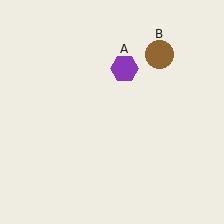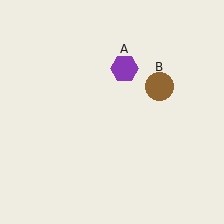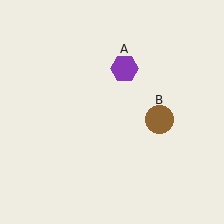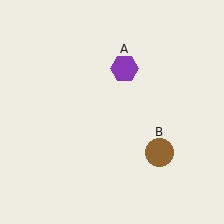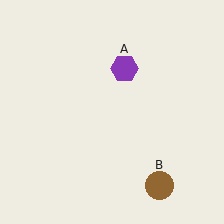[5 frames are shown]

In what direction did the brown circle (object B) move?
The brown circle (object B) moved down.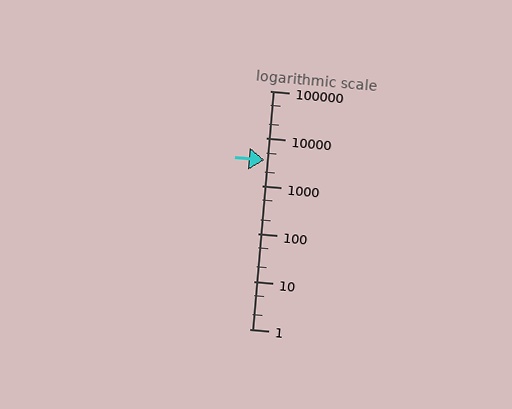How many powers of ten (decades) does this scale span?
The scale spans 5 decades, from 1 to 100000.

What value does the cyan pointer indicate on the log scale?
The pointer indicates approximately 3600.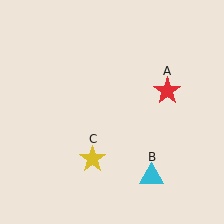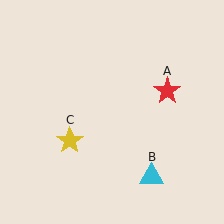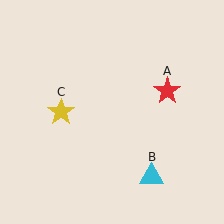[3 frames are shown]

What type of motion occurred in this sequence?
The yellow star (object C) rotated clockwise around the center of the scene.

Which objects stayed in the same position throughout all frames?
Red star (object A) and cyan triangle (object B) remained stationary.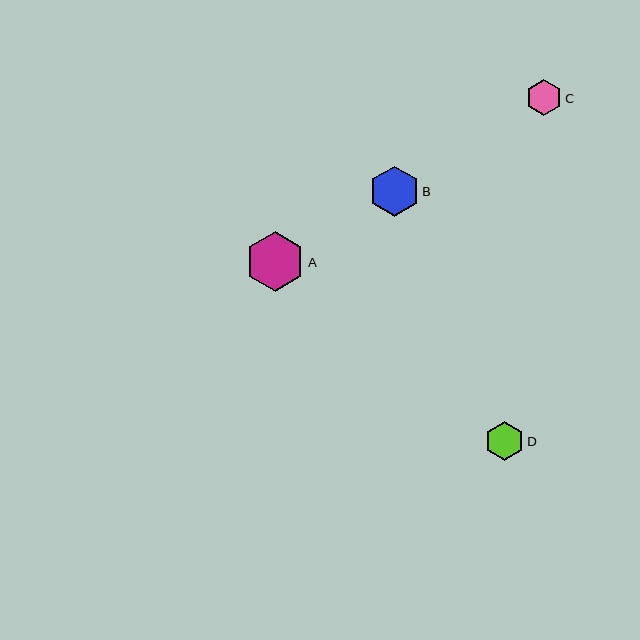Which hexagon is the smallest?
Hexagon C is the smallest with a size of approximately 36 pixels.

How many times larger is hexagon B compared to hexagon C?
Hexagon B is approximately 1.4 times the size of hexagon C.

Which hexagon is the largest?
Hexagon A is the largest with a size of approximately 59 pixels.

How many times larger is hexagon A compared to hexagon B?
Hexagon A is approximately 1.2 times the size of hexagon B.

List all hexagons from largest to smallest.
From largest to smallest: A, B, D, C.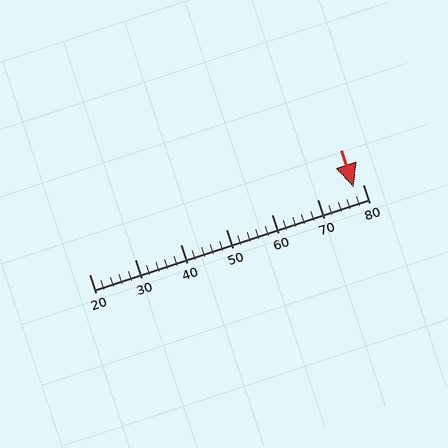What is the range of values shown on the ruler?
The ruler shows values from 20 to 80.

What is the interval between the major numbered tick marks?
The major tick marks are spaced 10 units apart.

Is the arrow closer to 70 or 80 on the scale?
The arrow is closer to 80.